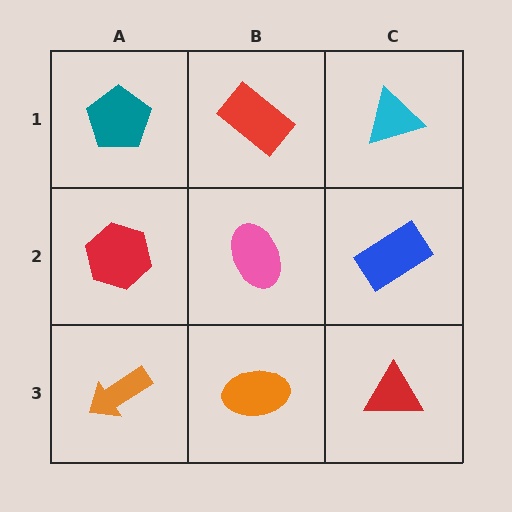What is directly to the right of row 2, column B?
A blue rectangle.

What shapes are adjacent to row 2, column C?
A cyan triangle (row 1, column C), a red triangle (row 3, column C), a pink ellipse (row 2, column B).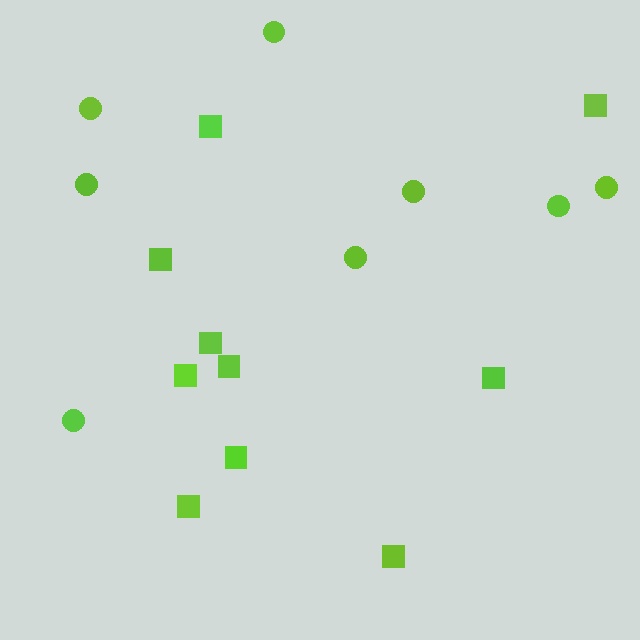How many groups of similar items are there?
There are 2 groups: one group of circles (8) and one group of squares (10).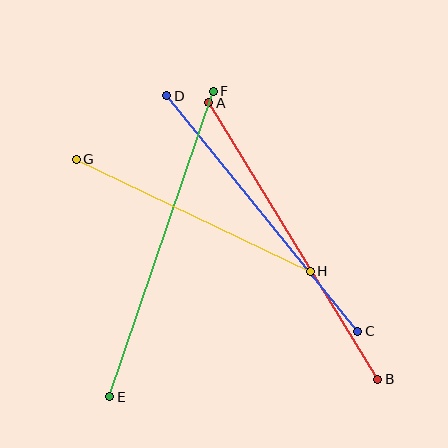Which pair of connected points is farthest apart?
Points A and B are farthest apart.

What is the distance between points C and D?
The distance is approximately 303 pixels.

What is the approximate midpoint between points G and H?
The midpoint is at approximately (193, 215) pixels.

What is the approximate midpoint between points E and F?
The midpoint is at approximately (162, 244) pixels.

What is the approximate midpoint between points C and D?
The midpoint is at approximately (262, 214) pixels.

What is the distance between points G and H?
The distance is approximately 259 pixels.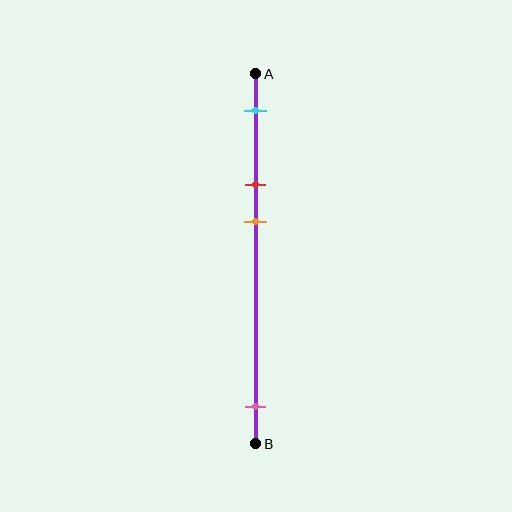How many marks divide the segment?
There are 4 marks dividing the segment.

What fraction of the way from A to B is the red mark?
The red mark is approximately 30% (0.3) of the way from A to B.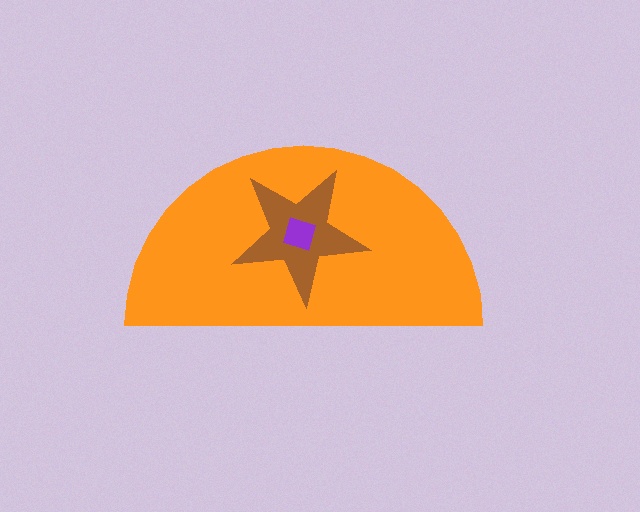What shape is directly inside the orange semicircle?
The brown star.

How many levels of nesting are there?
3.